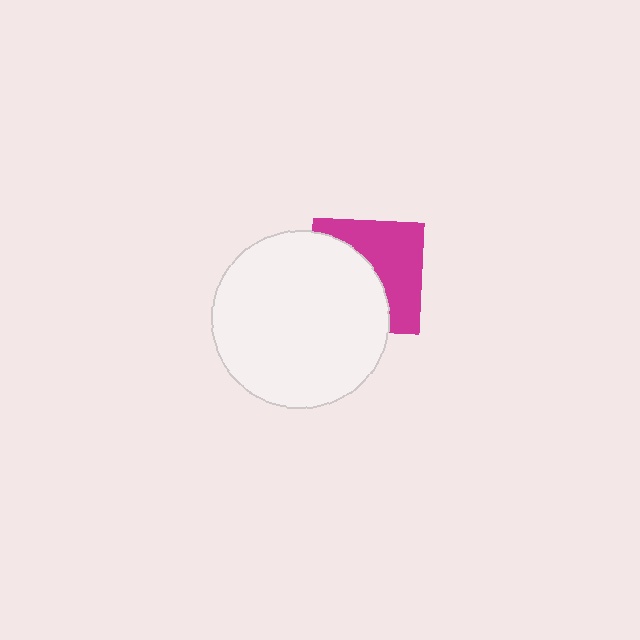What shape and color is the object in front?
The object in front is a white circle.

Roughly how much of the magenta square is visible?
About half of it is visible (roughly 49%).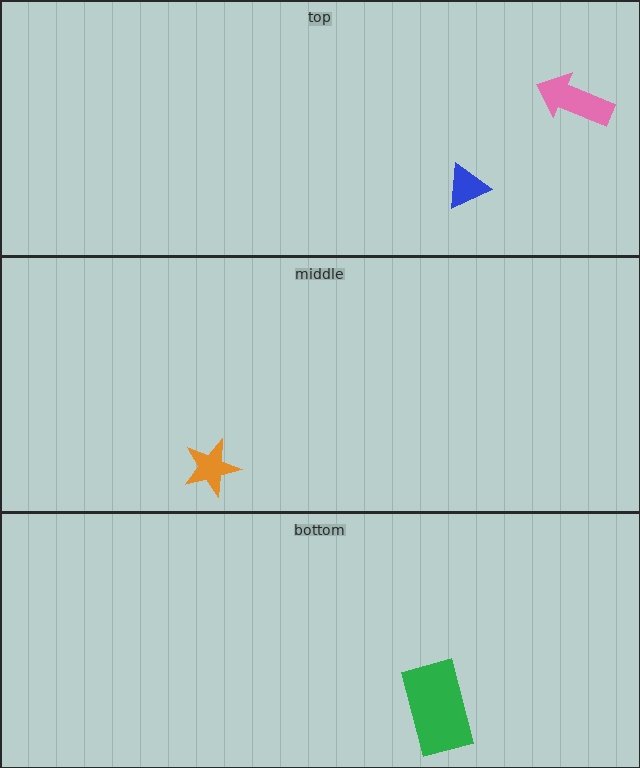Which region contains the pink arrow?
The top region.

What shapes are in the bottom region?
The green rectangle.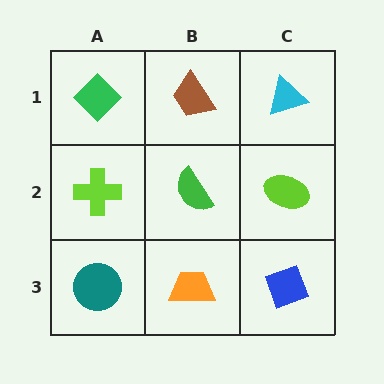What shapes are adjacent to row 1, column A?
A lime cross (row 2, column A), a brown trapezoid (row 1, column B).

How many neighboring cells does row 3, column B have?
3.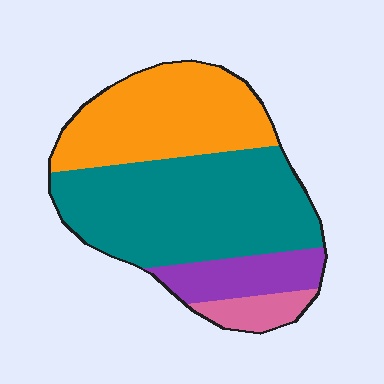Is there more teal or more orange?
Teal.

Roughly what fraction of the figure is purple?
Purple covers roughly 15% of the figure.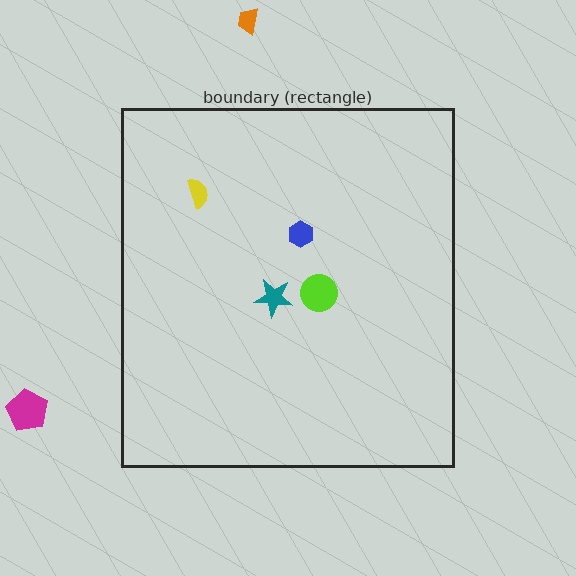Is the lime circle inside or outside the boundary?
Inside.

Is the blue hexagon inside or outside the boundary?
Inside.